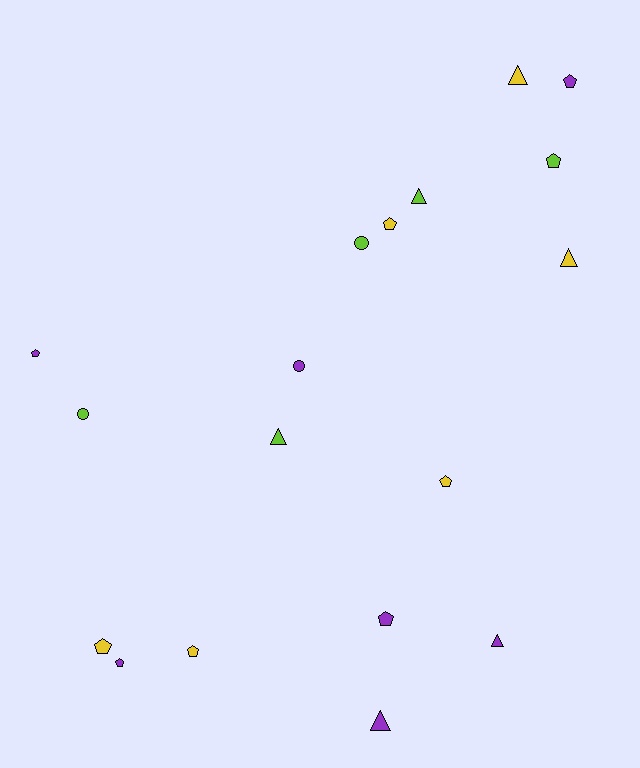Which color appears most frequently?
Purple, with 7 objects.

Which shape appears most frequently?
Pentagon, with 9 objects.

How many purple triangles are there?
There are 2 purple triangles.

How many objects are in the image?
There are 18 objects.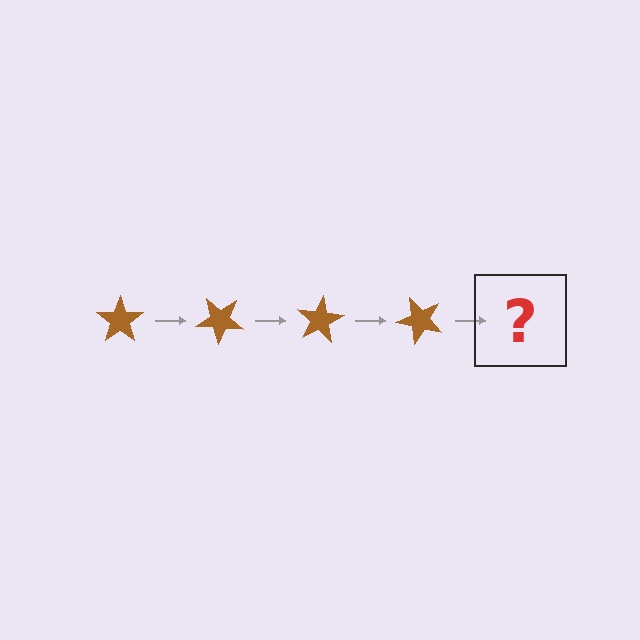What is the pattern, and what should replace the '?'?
The pattern is that the star rotates 40 degrees each step. The '?' should be a brown star rotated 160 degrees.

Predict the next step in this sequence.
The next step is a brown star rotated 160 degrees.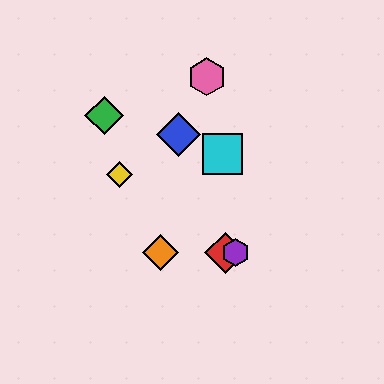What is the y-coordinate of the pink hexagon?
The pink hexagon is at y≈77.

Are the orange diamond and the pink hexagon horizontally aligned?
No, the orange diamond is at y≈253 and the pink hexagon is at y≈77.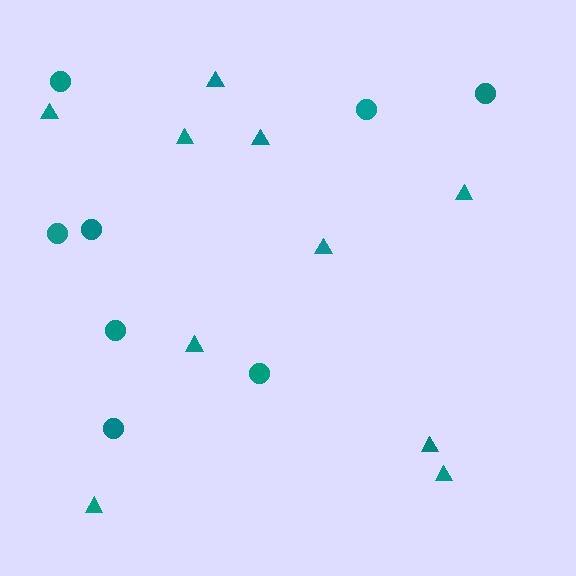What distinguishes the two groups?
There are 2 groups: one group of triangles (10) and one group of circles (8).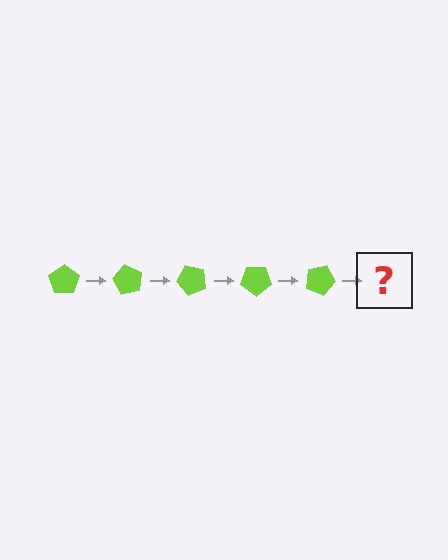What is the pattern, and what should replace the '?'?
The pattern is that the pentagon rotates 60 degrees each step. The '?' should be a lime pentagon rotated 300 degrees.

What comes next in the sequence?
The next element should be a lime pentagon rotated 300 degrees.